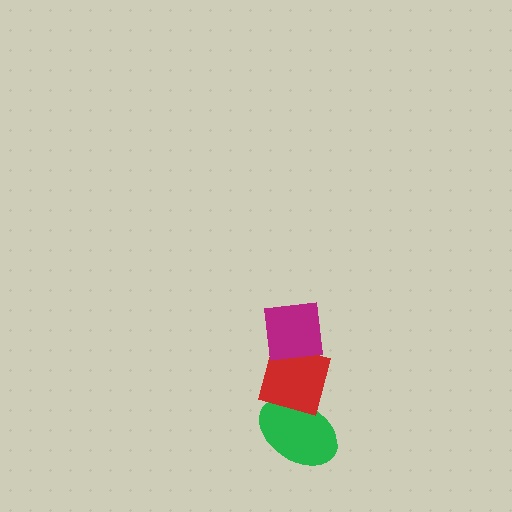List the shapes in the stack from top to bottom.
From top to bottom: the magenta square, the red diamond, the green ellipse.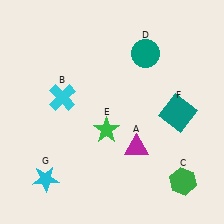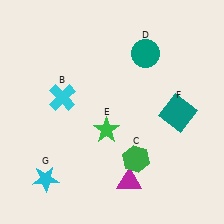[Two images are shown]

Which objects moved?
The objects that moved are: the magenta triangle (A), the green hexagon (C).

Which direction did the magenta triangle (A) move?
The magenta triangle (A) moved down.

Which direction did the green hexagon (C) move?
The green hexagon (C) moved left.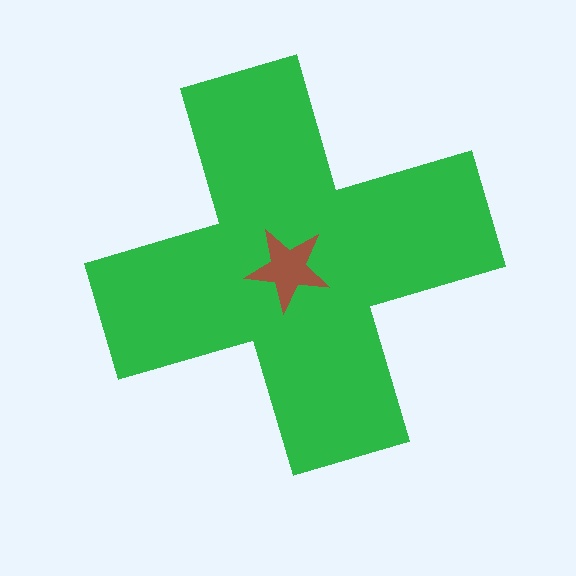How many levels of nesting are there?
2.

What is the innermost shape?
The brown star.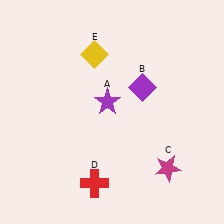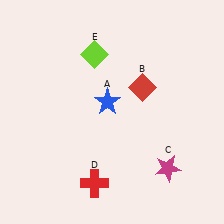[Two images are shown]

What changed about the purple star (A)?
In Image 1, A is purple. In Image 2, it changed to blue.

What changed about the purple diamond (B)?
In Image 1, B is purple. In Image 2, it changed to red.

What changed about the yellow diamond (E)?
In Image 1, E is yellow. In Image 2, it changed to lime.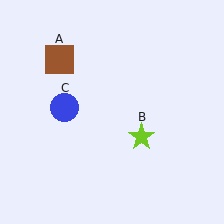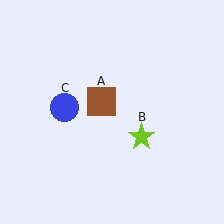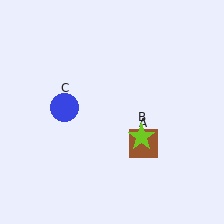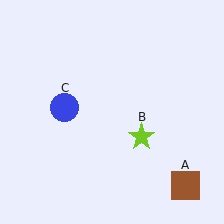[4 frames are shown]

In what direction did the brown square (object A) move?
The brown square (object A) moved down and to the right.